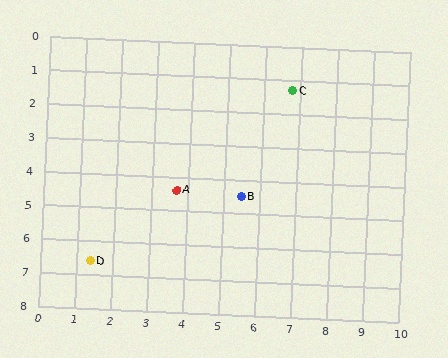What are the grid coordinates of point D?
Point D is at approximately (1.4, 6.6).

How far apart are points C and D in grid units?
Points C and D are about 7.6 grid units apart.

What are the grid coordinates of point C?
Point C is at approximately (6.8, 1.3).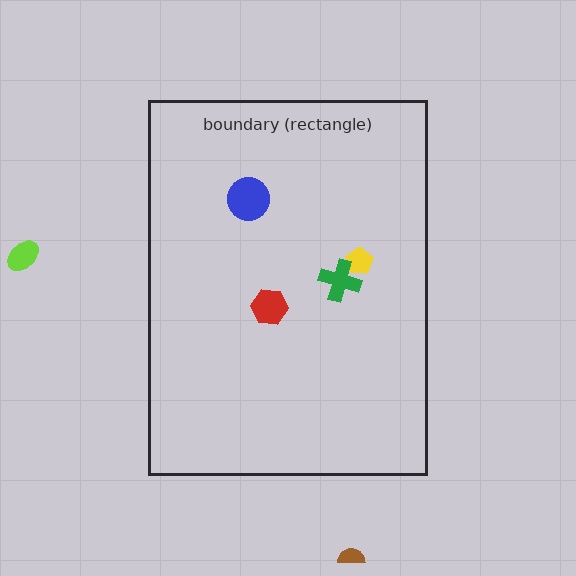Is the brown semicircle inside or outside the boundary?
Outside.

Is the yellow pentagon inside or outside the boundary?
Inside.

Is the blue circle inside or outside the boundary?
Inside.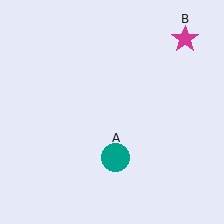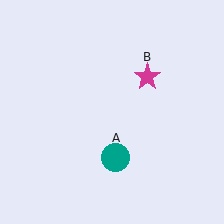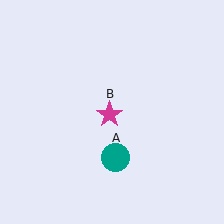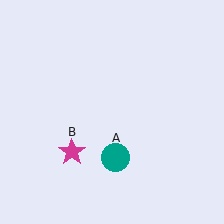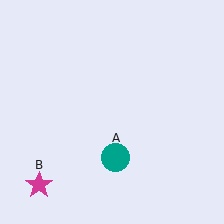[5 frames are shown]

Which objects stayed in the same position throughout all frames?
Teal circle (object A) remained stationary.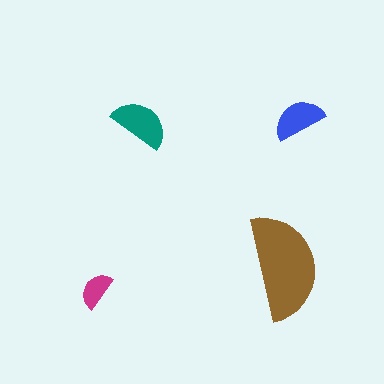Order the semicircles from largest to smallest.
the brown one, the teal one, the blue one, the magenta one.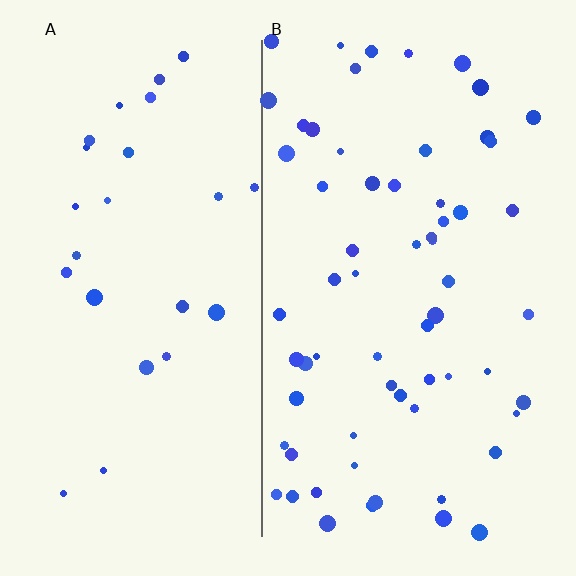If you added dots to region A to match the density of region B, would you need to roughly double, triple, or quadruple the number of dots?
Approximately triple.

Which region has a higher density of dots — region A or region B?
B (the right).